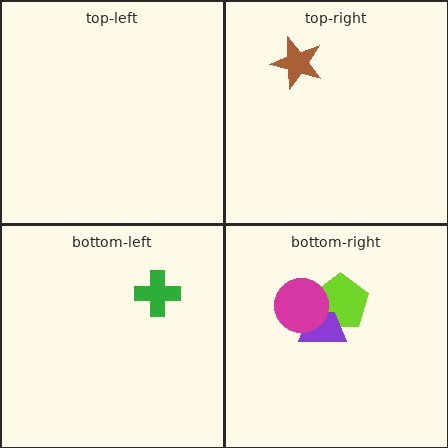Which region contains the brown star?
The top-right region.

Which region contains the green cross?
The bottom-left region.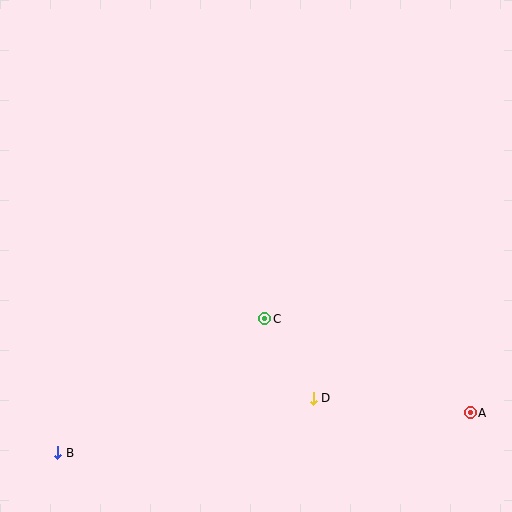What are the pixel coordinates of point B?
Point B is at (58, 453).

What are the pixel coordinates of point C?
Point C is at (265, 319).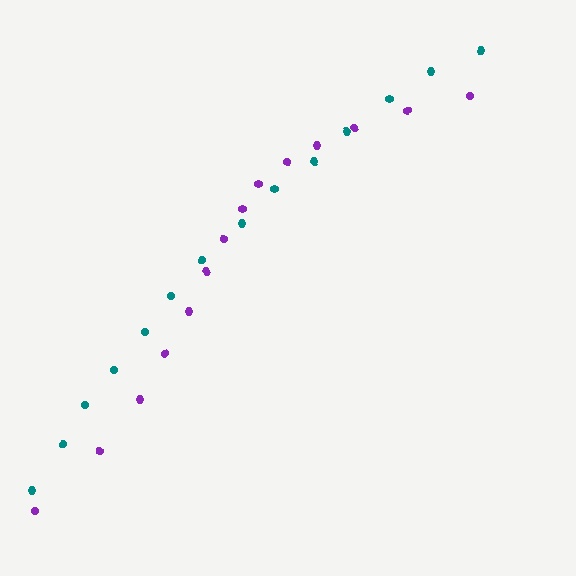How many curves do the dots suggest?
There are 2 distinct paths.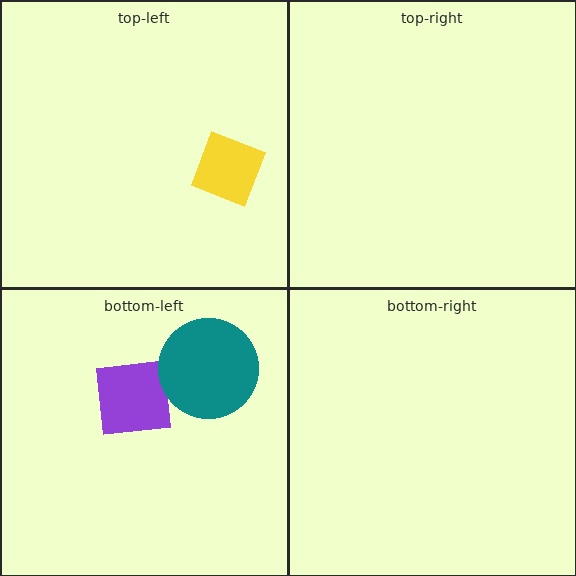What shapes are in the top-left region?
The yellow diamond.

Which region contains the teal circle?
The bottom-left region.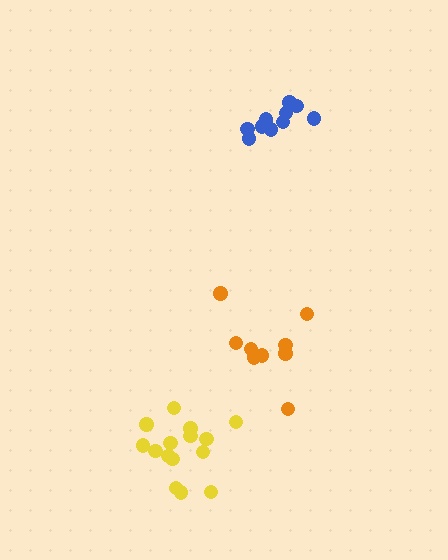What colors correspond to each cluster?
The clusters are colored: orange, blue, yellow.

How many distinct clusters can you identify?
There are 3 distinct clusters.